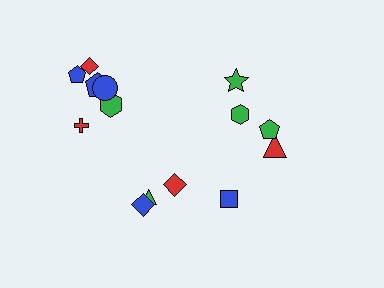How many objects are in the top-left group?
There are 6 objects.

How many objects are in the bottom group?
There are 4 objects.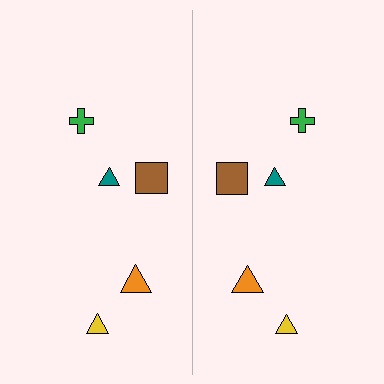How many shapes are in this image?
There are 10 shapes in this image.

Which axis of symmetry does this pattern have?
The pattern has a vertical axis of symmetry running through the center of the image.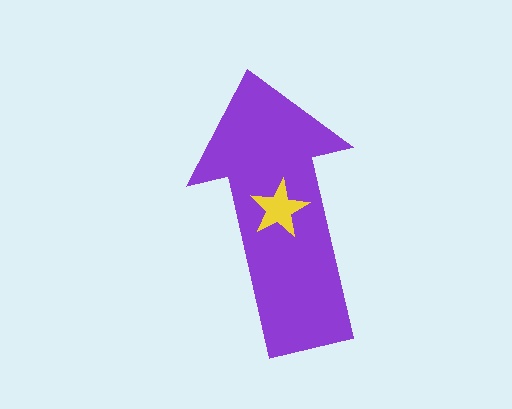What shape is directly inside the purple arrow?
The yellow star.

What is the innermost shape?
The yellow star.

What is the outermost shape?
The purple arrow.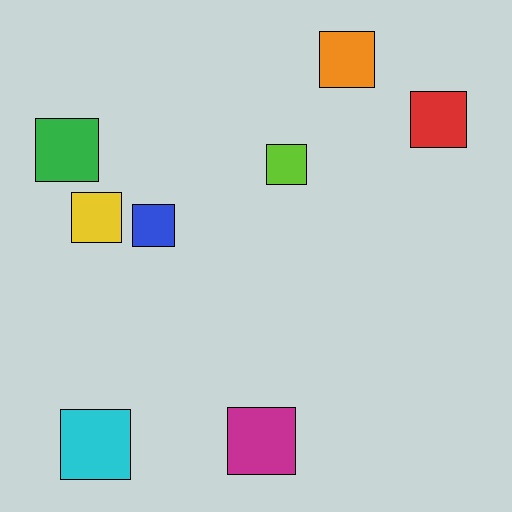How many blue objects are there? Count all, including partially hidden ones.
There is 1 blue object.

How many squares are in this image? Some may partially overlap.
There are 8 squares.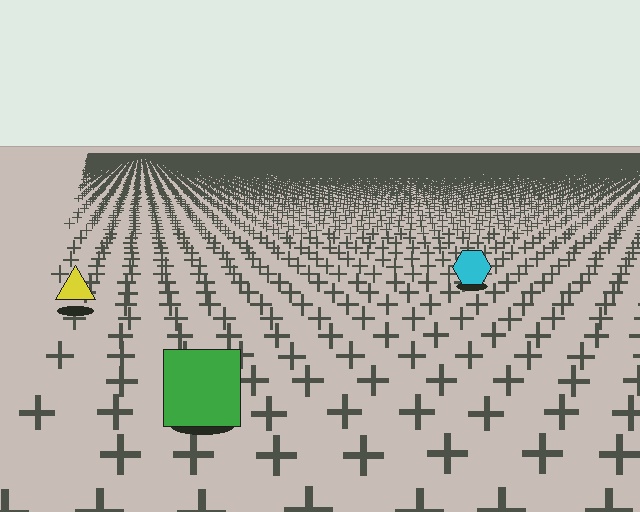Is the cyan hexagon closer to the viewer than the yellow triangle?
No. The yellow triangle is closer — you can tell from the texture gradient: the ground texture is coarser near it.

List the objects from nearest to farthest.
From nearest to farthest: the green square, the yellow triangle, the cyan hexagon.